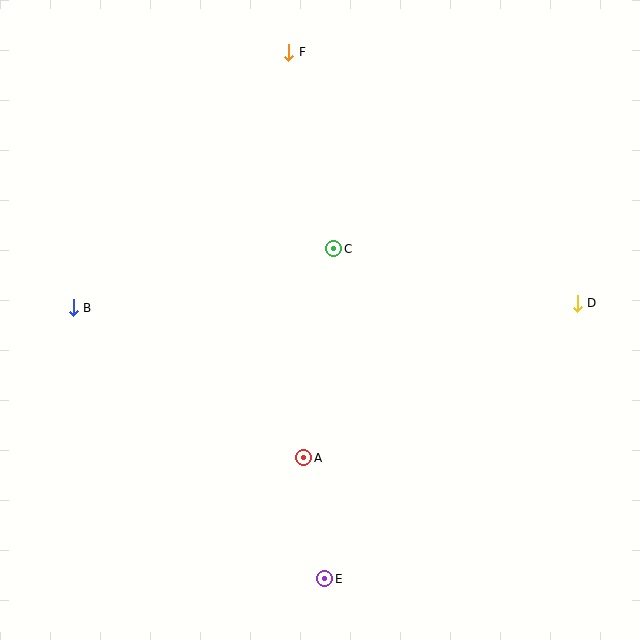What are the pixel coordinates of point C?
Point C is at (334, 249).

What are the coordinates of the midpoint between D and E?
The midpoint between D and E is at (451, 441).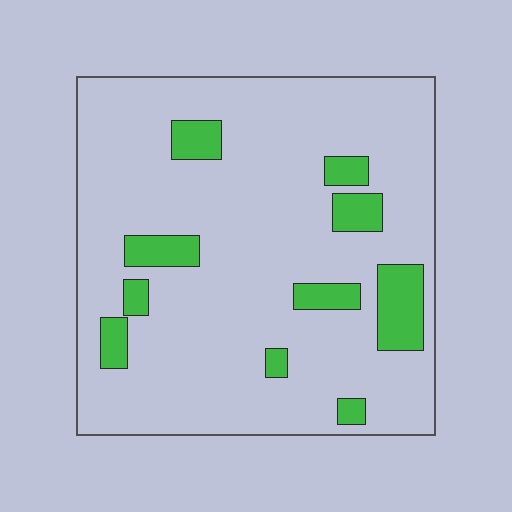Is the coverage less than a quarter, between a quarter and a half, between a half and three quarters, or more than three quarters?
Less than a quarter.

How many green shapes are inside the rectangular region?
10.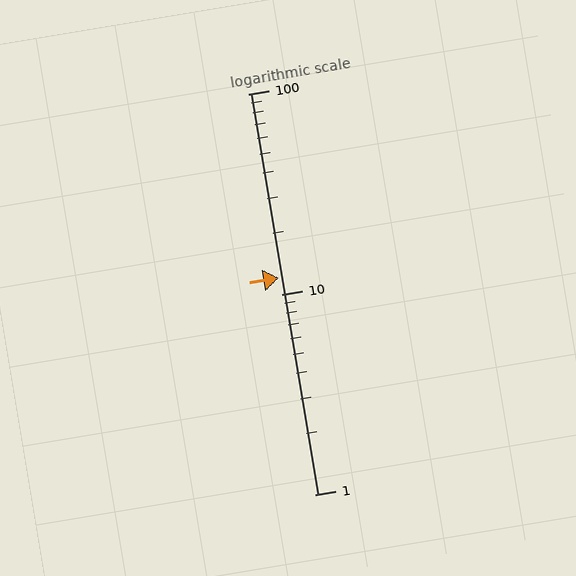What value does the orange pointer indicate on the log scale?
The pointer indicates approximately 12.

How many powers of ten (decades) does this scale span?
The scale spans 2 decades, from 1 to 100.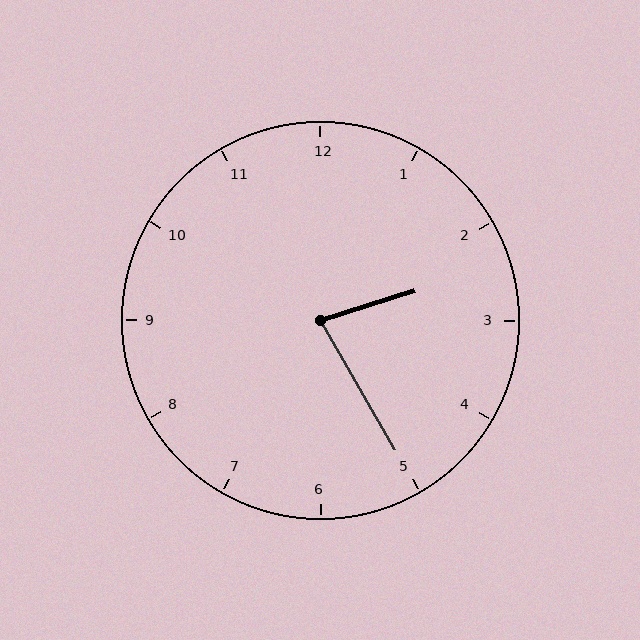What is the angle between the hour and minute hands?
Approximately 78 degrees.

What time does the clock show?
2:25.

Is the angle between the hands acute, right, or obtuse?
It is acute.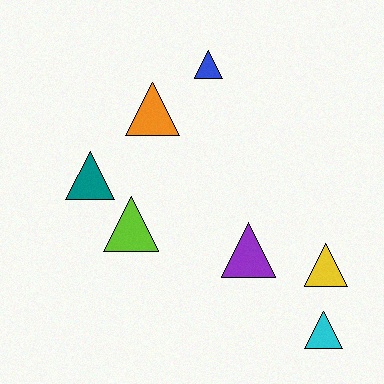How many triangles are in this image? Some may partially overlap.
There are 7 triangles.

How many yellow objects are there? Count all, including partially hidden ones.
There is 1 yellow object.